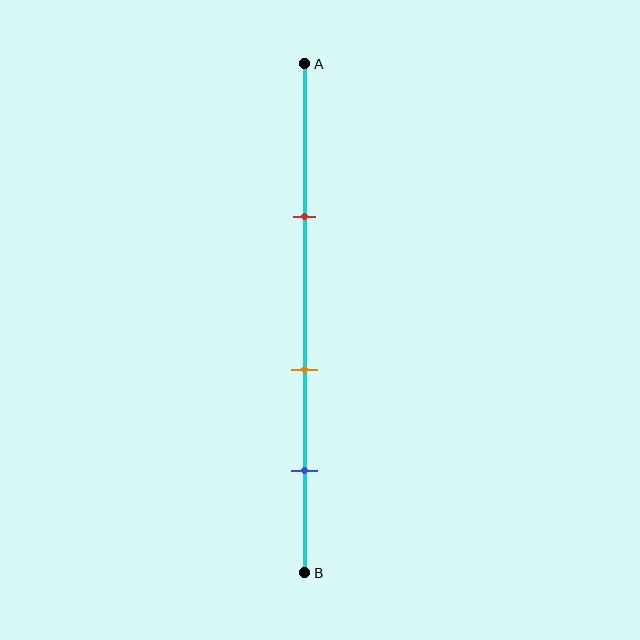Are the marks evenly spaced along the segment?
Yes, the marks are approximately evenly spaced.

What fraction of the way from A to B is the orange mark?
The orange mark is approximately 60% (0.6) of the way from A to B.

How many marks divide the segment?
There are 3 marks dividing the segment.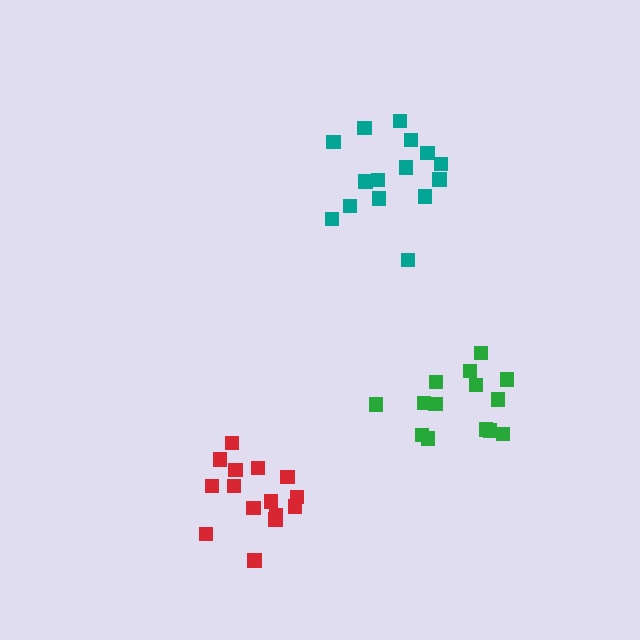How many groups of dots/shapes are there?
There are 3 groups.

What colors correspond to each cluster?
The clusters are colored: green, teal, red.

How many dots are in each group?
Group 1: 14 dots, Group 2: 15 dots, Group 3: 15 dots (44 total).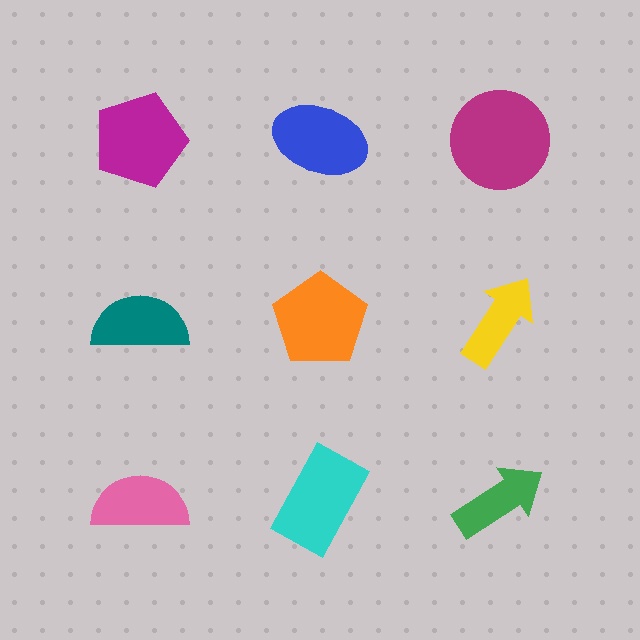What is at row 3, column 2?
A cyan rectangle.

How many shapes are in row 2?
3 shapes.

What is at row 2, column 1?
A teal semicircle.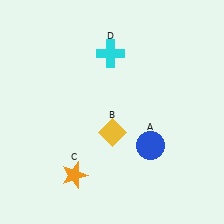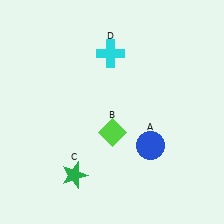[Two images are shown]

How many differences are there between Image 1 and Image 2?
There are 2 differences between the two images.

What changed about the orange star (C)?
In Image 1, C is orange. In Image 2, it changed to green.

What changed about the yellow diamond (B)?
In Image 1, B is yellow. In Image 2, it changed to lime.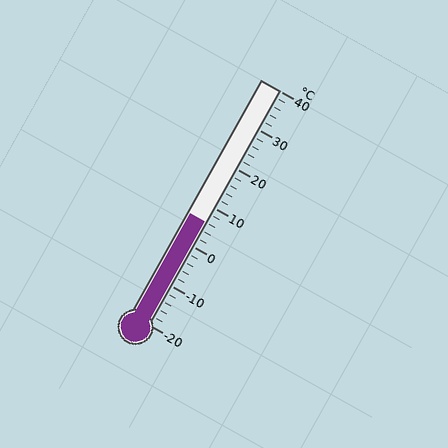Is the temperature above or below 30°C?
The temperature is below 30°C.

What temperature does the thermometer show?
The thermometer shows approximately 6°C.